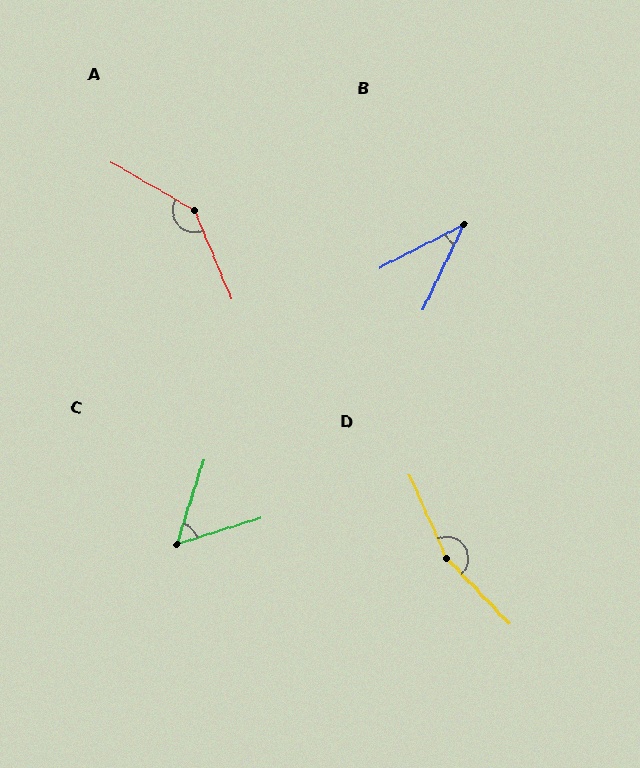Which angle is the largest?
D, at approximately 160 degrees.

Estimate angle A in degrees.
Approximately 143 degrees.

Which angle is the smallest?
B, at approximately 37 degrees.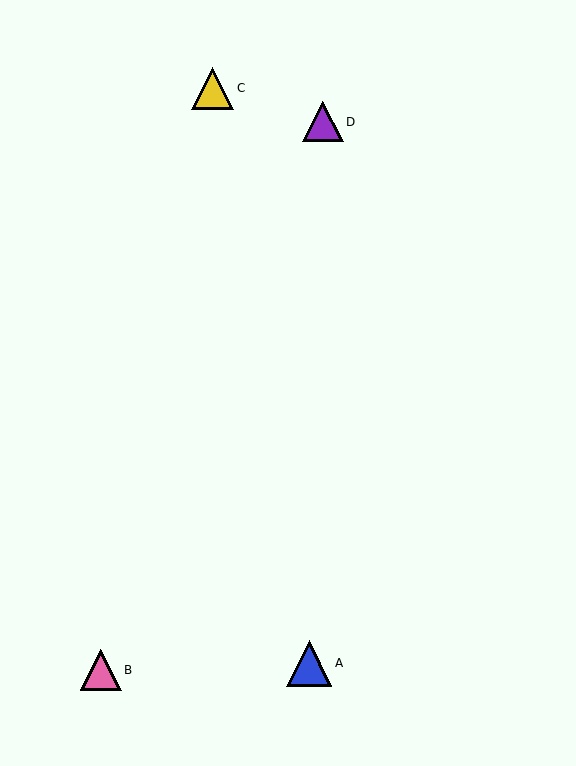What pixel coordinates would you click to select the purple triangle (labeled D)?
Click at (323, 122) to select the purple triangle D.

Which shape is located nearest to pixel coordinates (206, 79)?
The yellow triangle (labeled C) at (213, 88) is nearest to that location.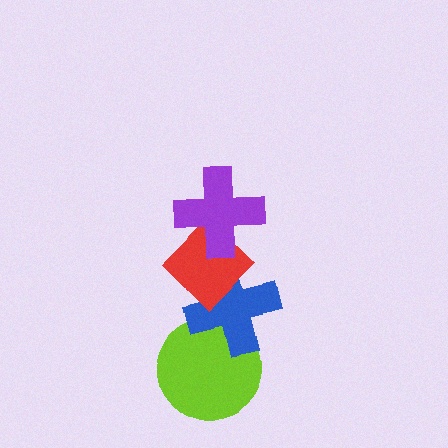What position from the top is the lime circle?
The lime circle is 4th from the top.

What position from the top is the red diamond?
The red diamond is 2nd from the top.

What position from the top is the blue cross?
The blue cross is 3rd from the top.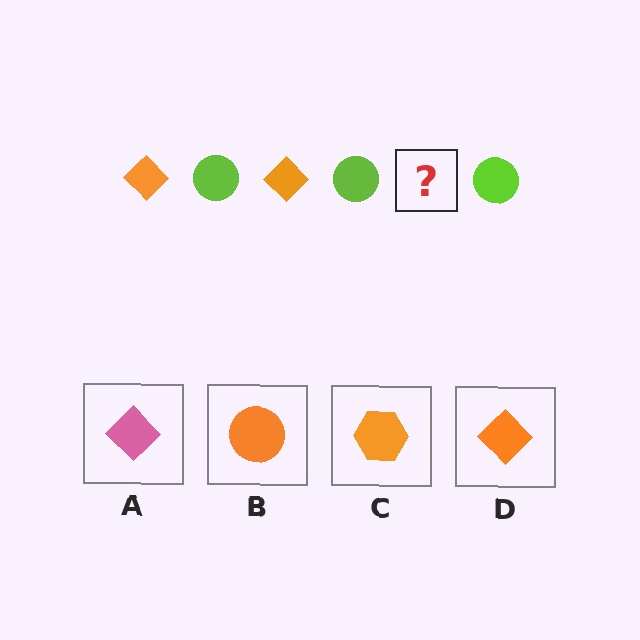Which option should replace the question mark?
Option D.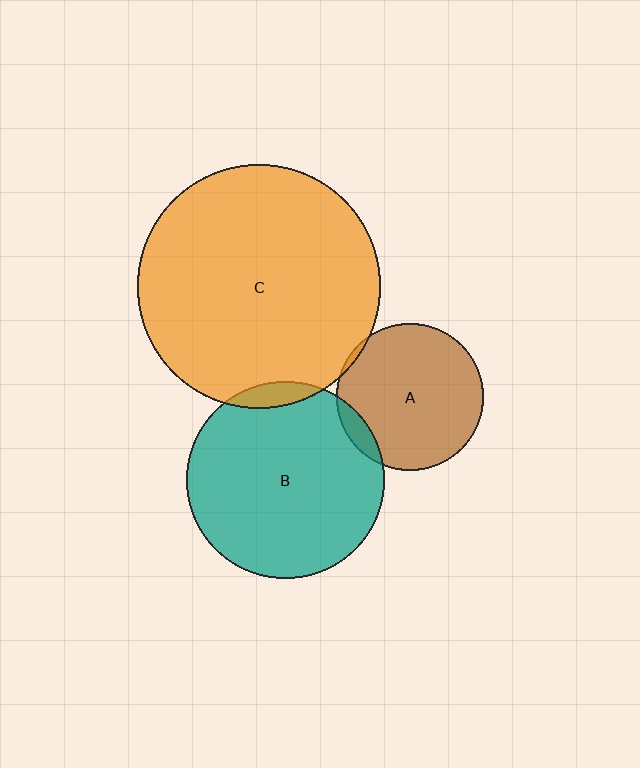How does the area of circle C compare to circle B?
Approximately 1.5 times.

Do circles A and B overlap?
Yes.